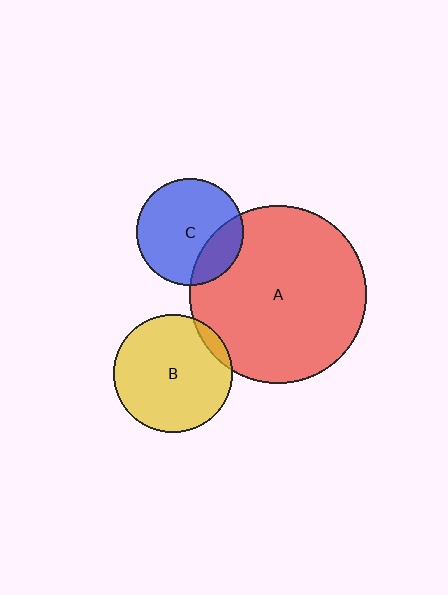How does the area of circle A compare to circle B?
Approximately 2.2 times.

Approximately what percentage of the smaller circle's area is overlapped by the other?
Approximately 5%.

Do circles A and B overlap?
Yes.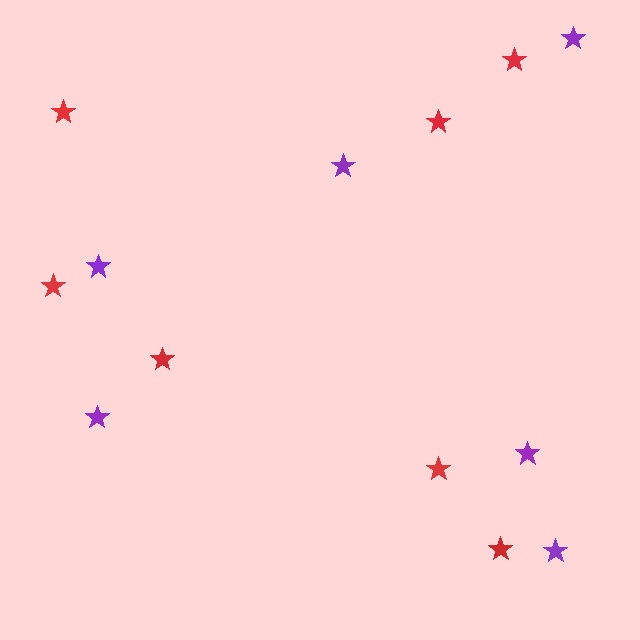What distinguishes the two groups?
There are 2 groups: one group of red stars (7) and one group of purple stars (6).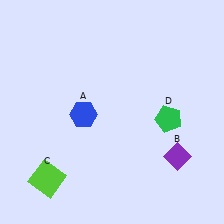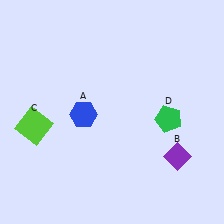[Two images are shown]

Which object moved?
The lime square (C) moved up.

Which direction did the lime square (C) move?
The lime square (C) moved up.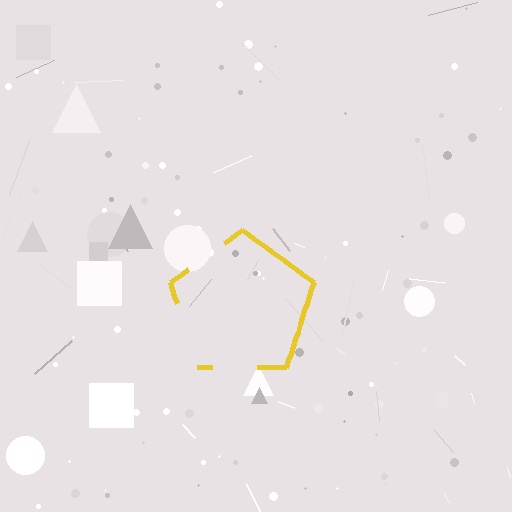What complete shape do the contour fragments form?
The contour fragments form a pentagon.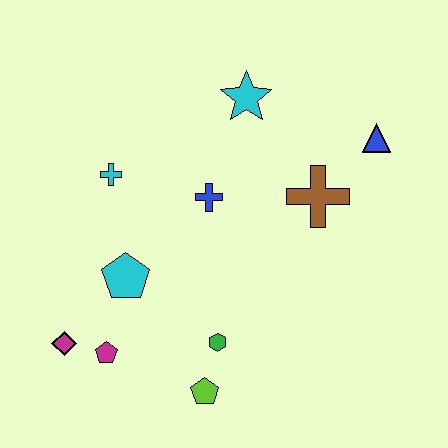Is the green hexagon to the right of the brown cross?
No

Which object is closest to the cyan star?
The blue cross is closest to the cyan star.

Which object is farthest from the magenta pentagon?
The blue triangle is farthest from the magenta pentagon.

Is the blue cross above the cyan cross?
No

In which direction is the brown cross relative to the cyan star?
The brown cross is below the cyan star.